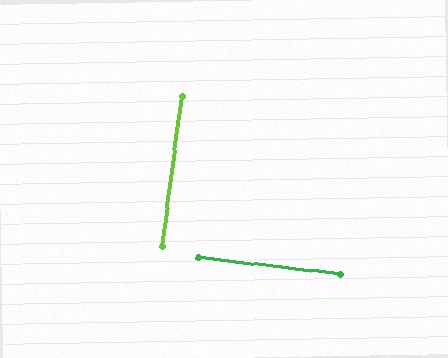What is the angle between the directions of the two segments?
Approximately 89 degrees.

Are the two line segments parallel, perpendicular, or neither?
Perpendicular — they meet at approximately 89°.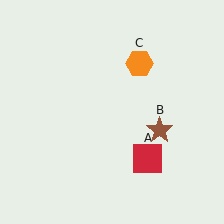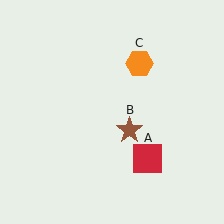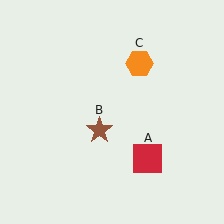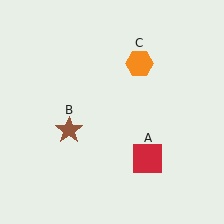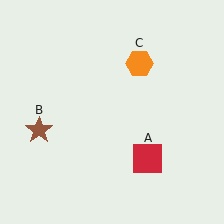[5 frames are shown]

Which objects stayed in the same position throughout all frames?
Red square (object A) and orange hexagon (object C) remained stationary.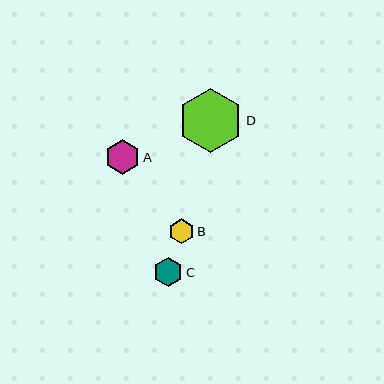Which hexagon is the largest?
Hexagon D is the largest with a size of approximately 64 pixels.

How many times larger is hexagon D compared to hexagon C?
Hexagon D is approximately 2.2 times the size of hexagon C.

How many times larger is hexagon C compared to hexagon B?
Hexagon C is approximately 1.2 times the size of hexagon B.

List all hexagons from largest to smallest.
From largest to smallest: D, A, C, B.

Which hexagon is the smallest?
Hexagon B is the smallest with a size of approximately 25 pixels.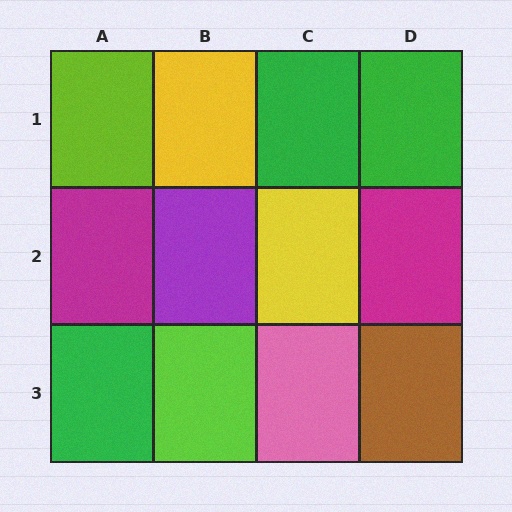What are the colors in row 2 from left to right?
Magenta, purple, yellow, magenta.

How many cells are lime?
2 cells are lime.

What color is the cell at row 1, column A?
Lime.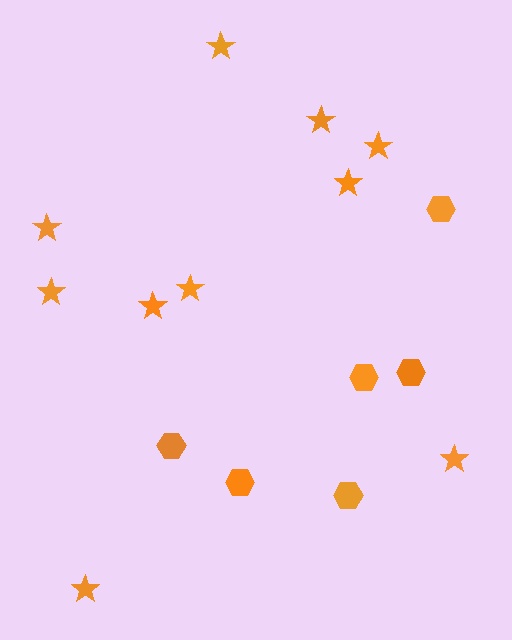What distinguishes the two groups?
There are 2 groups: one group of hexagons (6) and one group of stars (10).